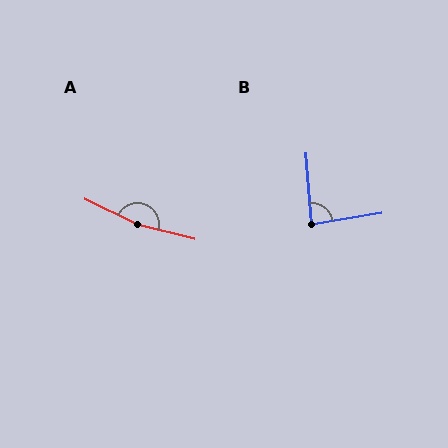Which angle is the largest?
A, at approximately 168 degrees.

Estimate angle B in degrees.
Approximately 85 degrees.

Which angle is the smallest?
B, at approximately 85 degrees.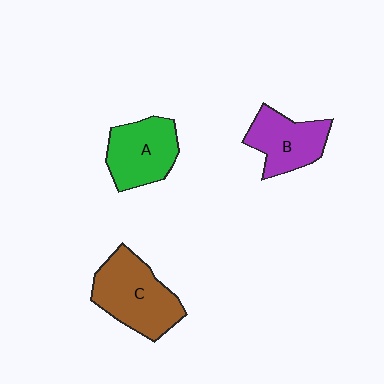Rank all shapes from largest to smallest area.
From largest to smallest: C (brown), A (green), B (purple).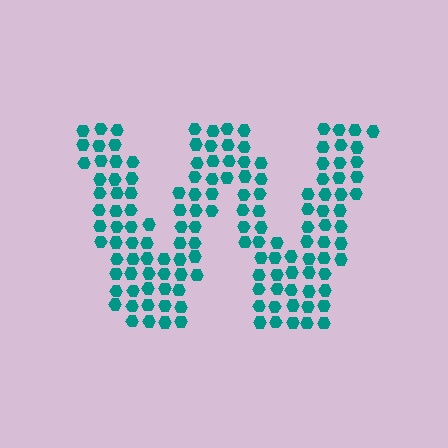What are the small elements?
The small elements are hexagons.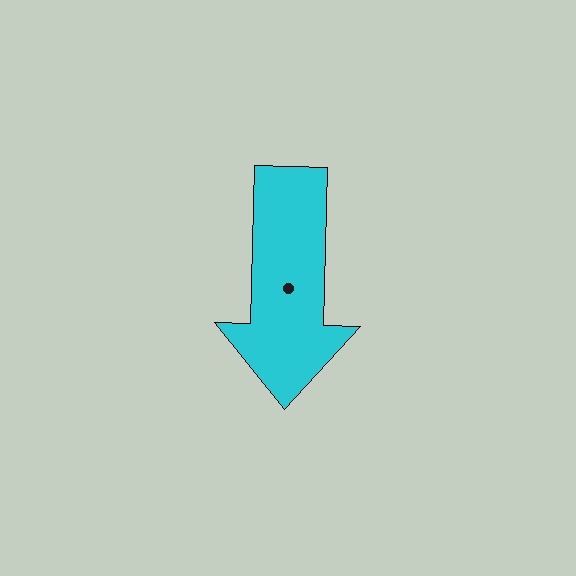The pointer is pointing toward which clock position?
Roughly 6 o'clock.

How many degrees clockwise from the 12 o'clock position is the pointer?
Approximately 181 degrees.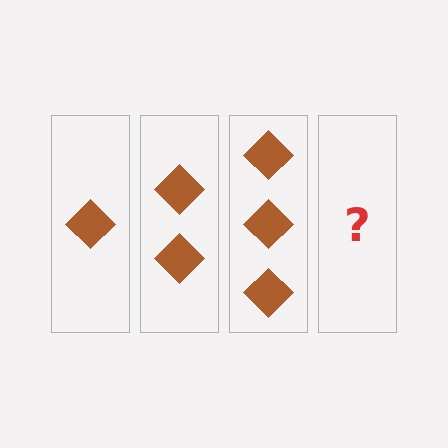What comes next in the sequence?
The next element should be 4 diamonds.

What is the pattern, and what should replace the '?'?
The pattern is that each step adds one more diamond. The '?' should be 4 diamonds.